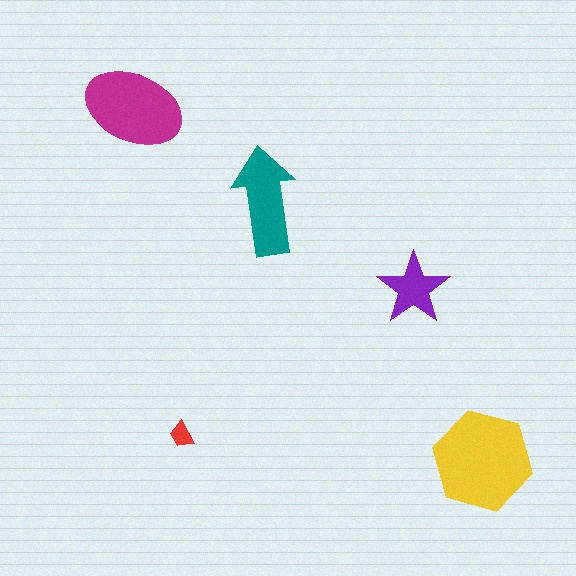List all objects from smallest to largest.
The red trapezoid, the purple star, the teal arrow, the magenta ellipse, the yellow hexagon.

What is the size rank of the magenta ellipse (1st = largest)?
2nd.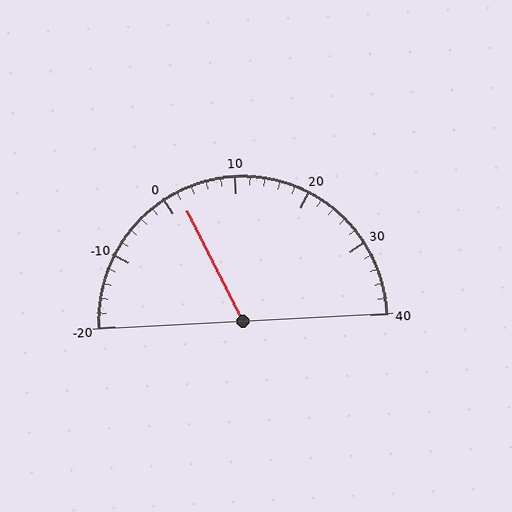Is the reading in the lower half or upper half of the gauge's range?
The reading is in the lower half of the range (-20 to 40).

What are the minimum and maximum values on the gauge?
The gauge ranges from -20 to 40.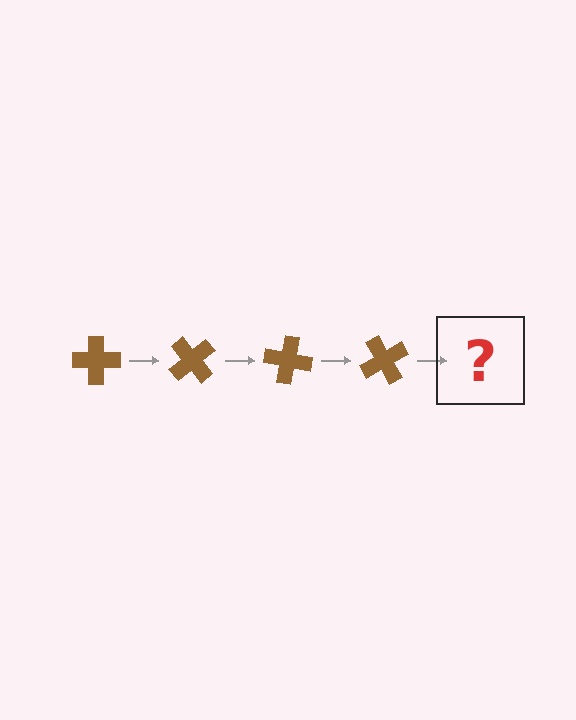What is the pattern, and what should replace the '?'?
The pattern is that the cross rotates 50 degrees each step. The '?' should be a brown cross rotated 200 degrees.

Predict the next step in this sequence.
The next step is a brown cross rotated 200 degrees.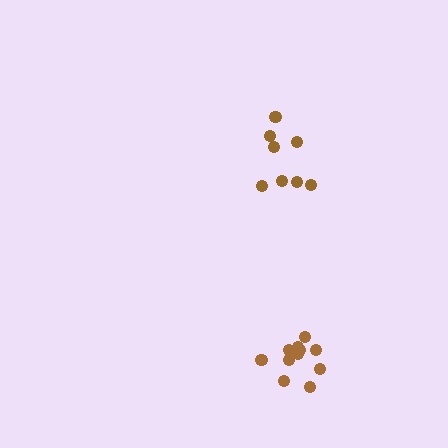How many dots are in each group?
Group 1: 8 dots, Group 2: 11 dots (19 total).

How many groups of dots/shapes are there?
There are 2 groups.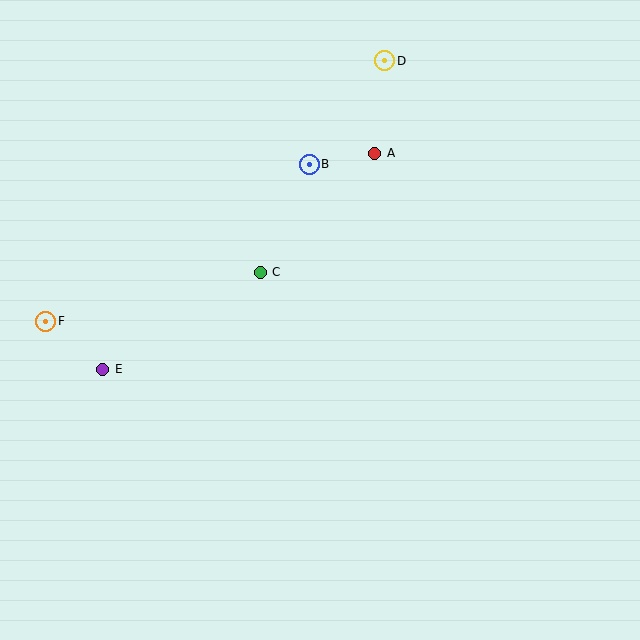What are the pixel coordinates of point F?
Point F is at (46, 321).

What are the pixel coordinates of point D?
Point D is at (385, 61).